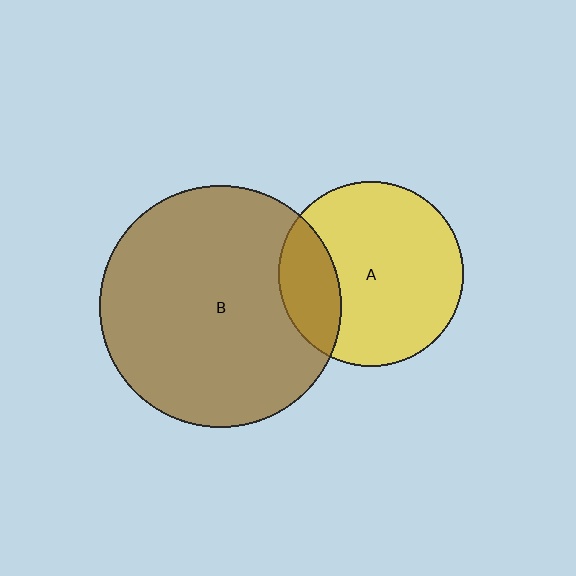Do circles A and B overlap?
Yes.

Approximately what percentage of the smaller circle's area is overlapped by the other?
Approximately 20%.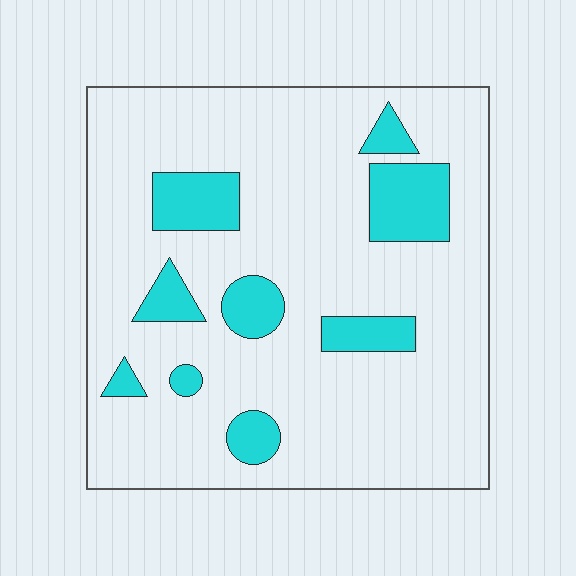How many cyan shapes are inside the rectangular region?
9.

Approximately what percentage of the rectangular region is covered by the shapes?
Approximately 15%.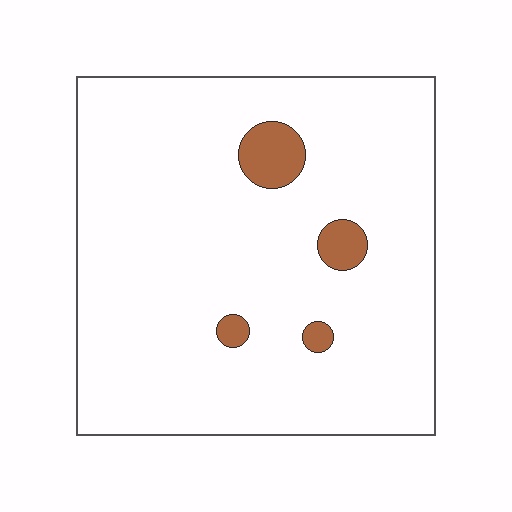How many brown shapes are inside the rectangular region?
4.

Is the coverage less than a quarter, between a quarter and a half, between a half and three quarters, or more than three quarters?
Less than a quarter.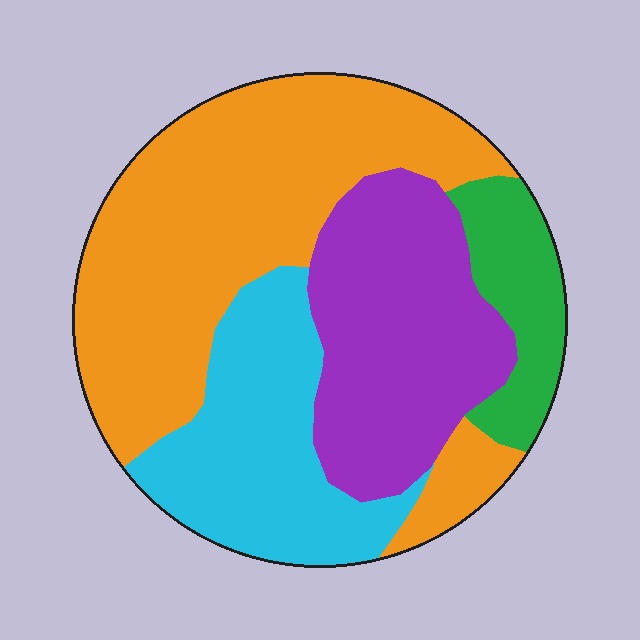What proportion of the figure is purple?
Purple covers 25% of the figure.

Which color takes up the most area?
Orange, at roughly 45%.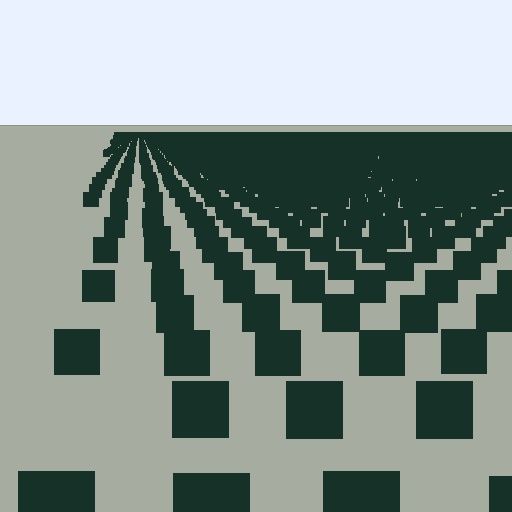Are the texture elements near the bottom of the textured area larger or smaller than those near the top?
Larger. Near the bottom, elements are closer to the viewer and appear at a bigger on-screen size.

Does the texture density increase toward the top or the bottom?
Density increases toward the top.